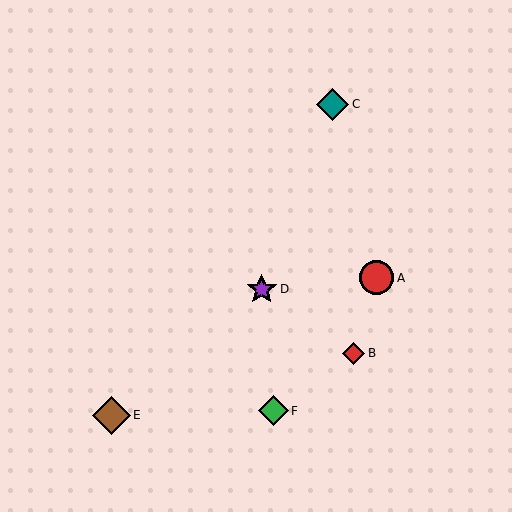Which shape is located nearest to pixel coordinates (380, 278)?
The red circle (labeled A) at (377, 278) is nearest to that location.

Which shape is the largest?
The brown diamond (labeled E) is the largest.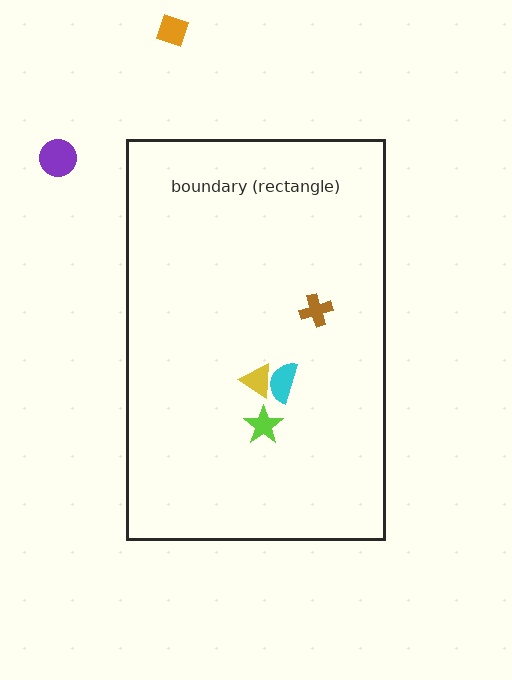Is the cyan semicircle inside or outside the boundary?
Inside.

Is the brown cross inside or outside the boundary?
Inside.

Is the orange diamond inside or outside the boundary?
Outside.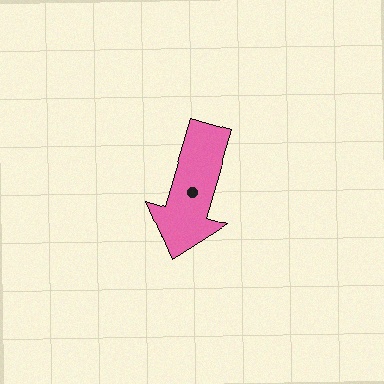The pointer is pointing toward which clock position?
Roughly 7 o'clock.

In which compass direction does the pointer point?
South.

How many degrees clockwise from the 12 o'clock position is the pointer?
Approximately 197 degrees.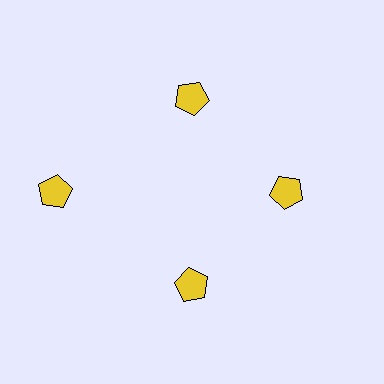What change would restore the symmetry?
The symmetry would be restored by moving it inward, back onto the ring so that all 4 pentagons sit at equal angles and equal distance from the center.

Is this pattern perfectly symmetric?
No. The 4 yellow pentagons are arranged in a ring, but one element near the 9 o'clock position is pushed outward from the center, breaking the 4-fold rotational symmetry.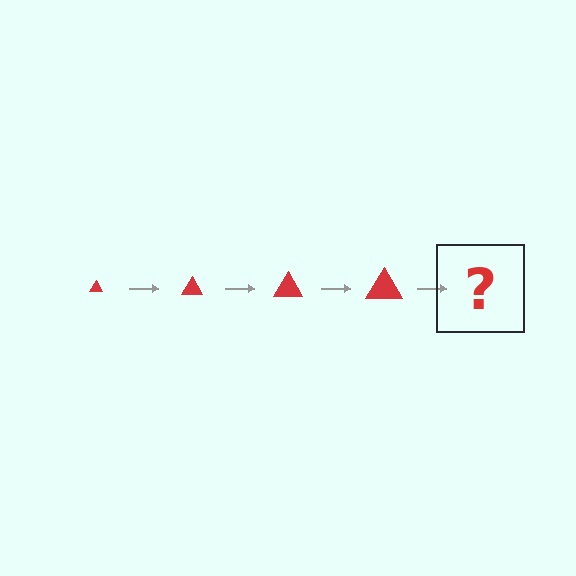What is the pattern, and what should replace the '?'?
The pattern is that the triangle gets progressively larger each step. The '?' should be a red triangle, larger than the previous one.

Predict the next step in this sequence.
The next step is a red triangle, larger than the previous one.